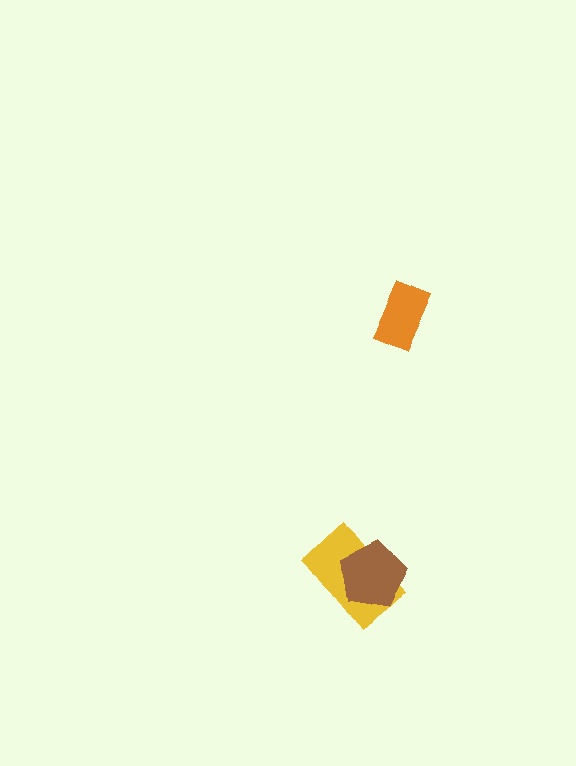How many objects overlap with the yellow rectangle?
1 object overlaps with the yellow rectangle.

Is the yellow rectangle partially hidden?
Yes, it is partially covered by another shape.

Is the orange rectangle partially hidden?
No, no other shape covers it.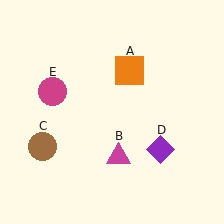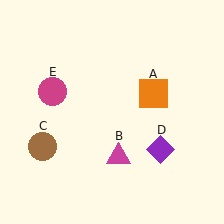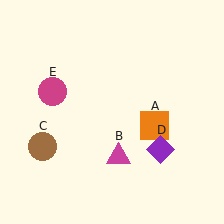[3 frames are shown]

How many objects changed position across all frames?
1 object changed position: orange square (object A).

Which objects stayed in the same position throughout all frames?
Magenta triangle (object B) and brown circle (object C) and purple diamond (object D) and magenta circle (object E) remained stationary.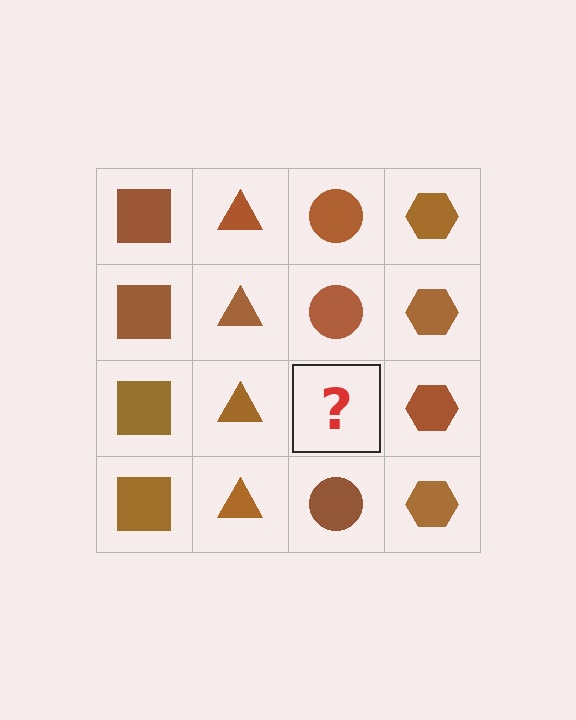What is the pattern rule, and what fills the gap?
The rule is that each column has a consistent shape. The gap should be filled with a brown circle.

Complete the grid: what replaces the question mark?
The question mark should be replaced with a brown circle.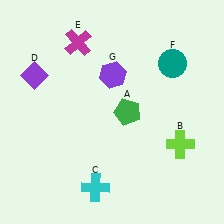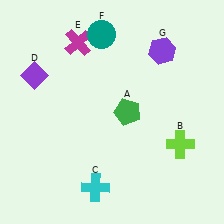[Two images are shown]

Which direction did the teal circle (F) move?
The teal circle (F) moved left.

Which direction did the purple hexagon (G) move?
The purple hexagon (G) moved right.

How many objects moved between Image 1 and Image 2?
2 objects moved between the two images.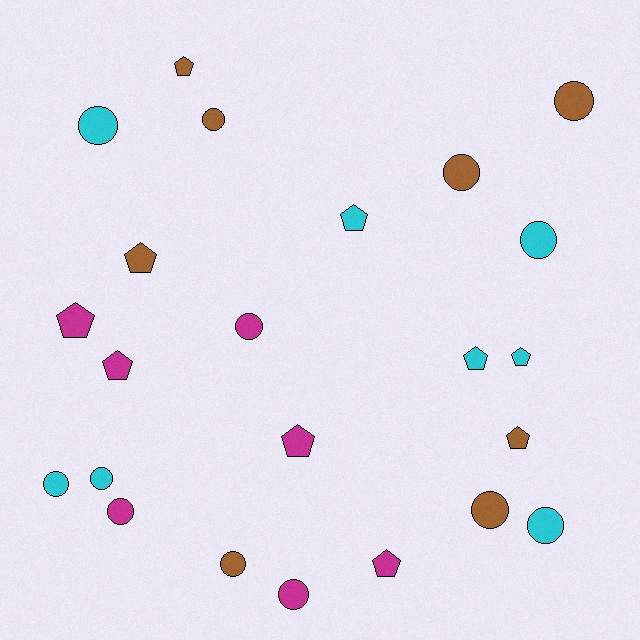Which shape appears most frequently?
Circle, with 13 objects.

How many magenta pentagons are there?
There are 4 magenta pentagons.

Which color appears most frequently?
Brown, with 8 objects.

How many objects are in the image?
There are 23 objects.